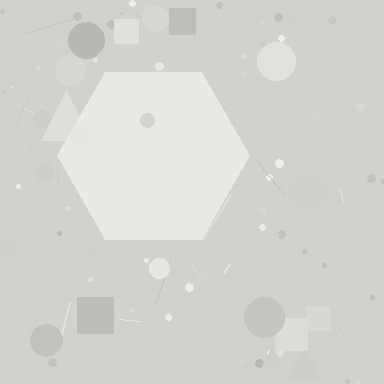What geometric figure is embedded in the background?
A hexagon is embedded in the background.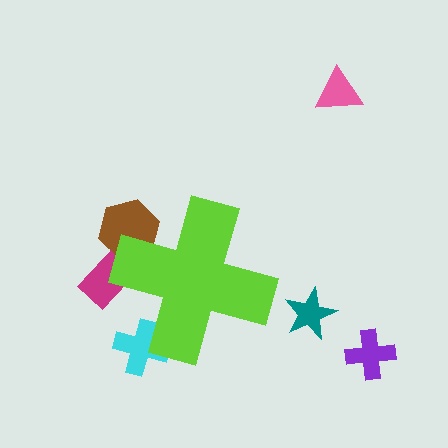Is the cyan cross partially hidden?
Yes, the cyan cross is partially hidden behind the lime cross.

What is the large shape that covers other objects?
A lime cross.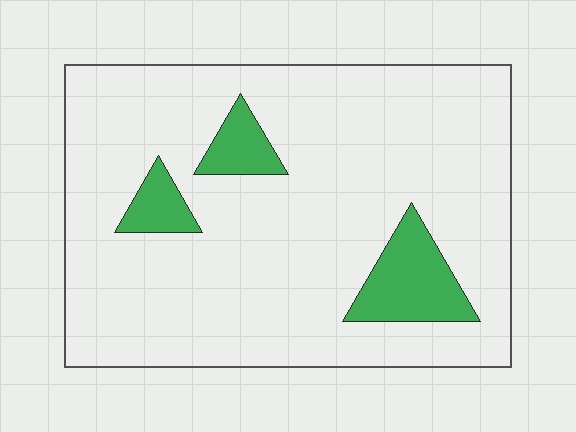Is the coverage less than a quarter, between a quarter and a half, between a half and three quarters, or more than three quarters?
Less than a quarter.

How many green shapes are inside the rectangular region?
3.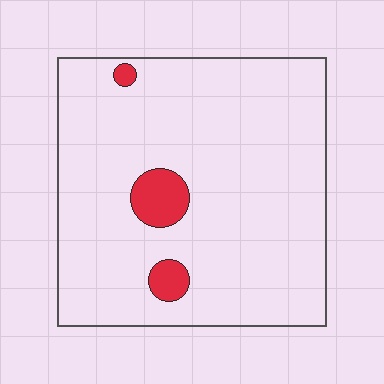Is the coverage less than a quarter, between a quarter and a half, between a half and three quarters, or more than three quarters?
Less than a quarter.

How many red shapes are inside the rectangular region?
3.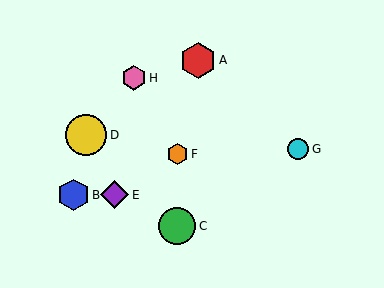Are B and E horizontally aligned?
Yes, both are at y≈195.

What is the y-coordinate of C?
Object C is at y≈226.